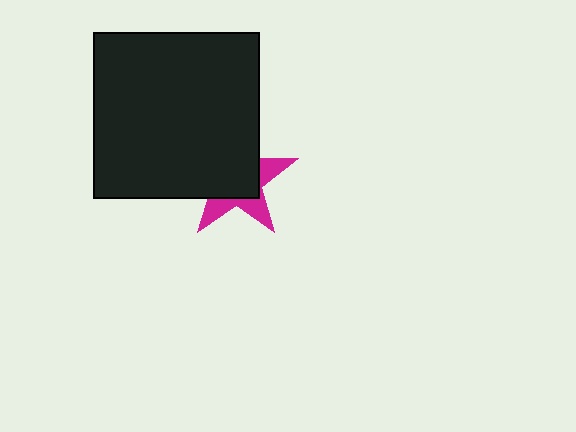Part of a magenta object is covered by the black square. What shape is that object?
It is a star.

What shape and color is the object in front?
The object in front is a black square.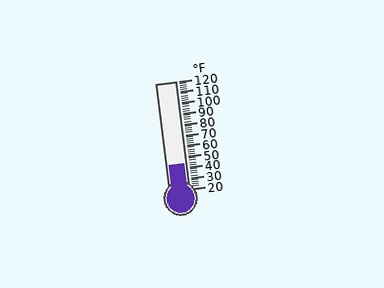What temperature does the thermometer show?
The thermometer shows approximately 44°F.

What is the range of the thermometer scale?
The thermometer scale ranges from 20°F to 120°F.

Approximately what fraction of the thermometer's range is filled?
The thermometer is filled to approximately 25% of its range.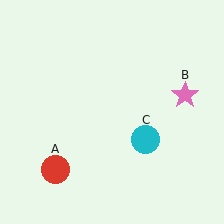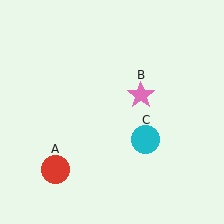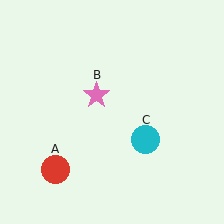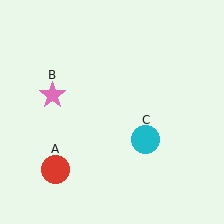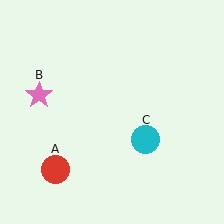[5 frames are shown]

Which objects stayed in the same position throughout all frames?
Red circle (object A) and cyan circle (object C) remained stationary.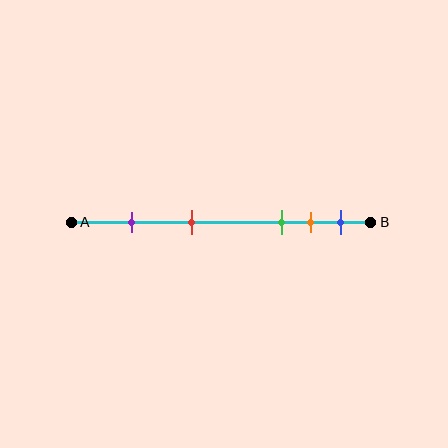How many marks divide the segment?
There are 5 marks dividing the segment.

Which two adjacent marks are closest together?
The orange and blue marks are the closest adjacent pair.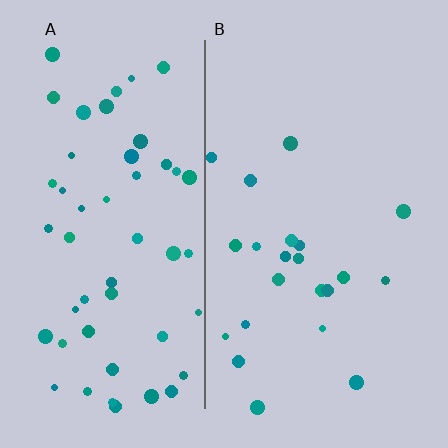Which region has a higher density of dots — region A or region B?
A (the left).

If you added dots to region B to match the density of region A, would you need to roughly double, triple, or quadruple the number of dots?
Approximately double.